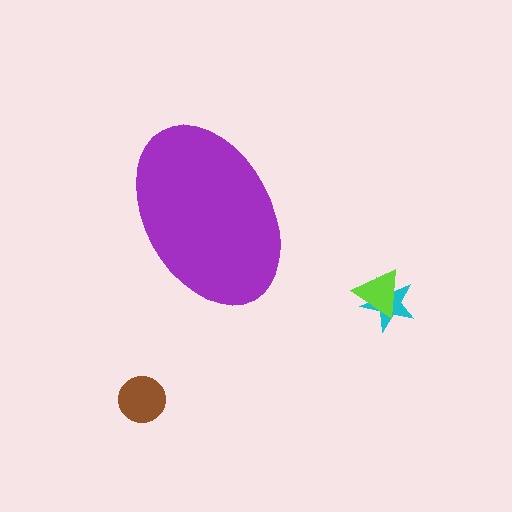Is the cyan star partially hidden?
No, the cyan star is fully visible.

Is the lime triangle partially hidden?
No, the lime triangle is fully visible.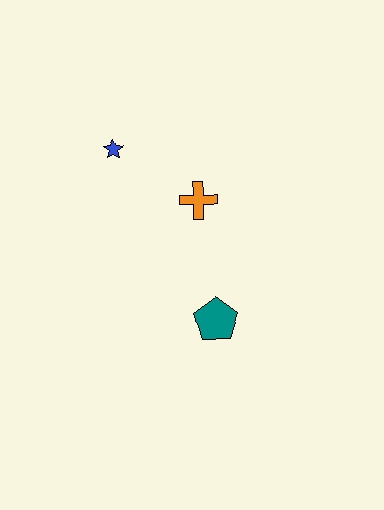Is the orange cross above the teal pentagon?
Yes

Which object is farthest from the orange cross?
The teal pentagon is farthest from the orange cross.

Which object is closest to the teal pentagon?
The orange cross is closest to the teal pentagon.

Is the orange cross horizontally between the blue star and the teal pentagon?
Yes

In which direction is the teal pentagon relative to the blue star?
The teal pentagon is below the blue star.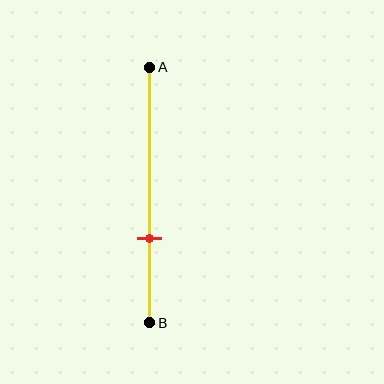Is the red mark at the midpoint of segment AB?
No, the mark is at about 65% from A, not at the 50% midpoint.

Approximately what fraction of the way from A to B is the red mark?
The red mark is approximately 65% of the way from A to B.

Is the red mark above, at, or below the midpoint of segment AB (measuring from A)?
The red mark is below the midpoint of segment AB.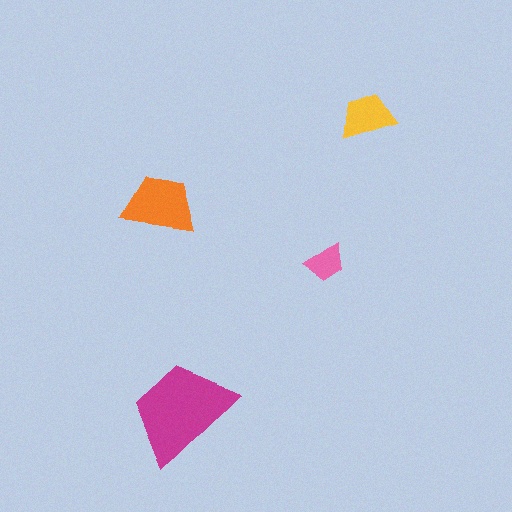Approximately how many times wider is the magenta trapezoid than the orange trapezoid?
About 1.5 times wider.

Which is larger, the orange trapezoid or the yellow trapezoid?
The orange one.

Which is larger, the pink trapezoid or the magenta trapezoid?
The magenta one.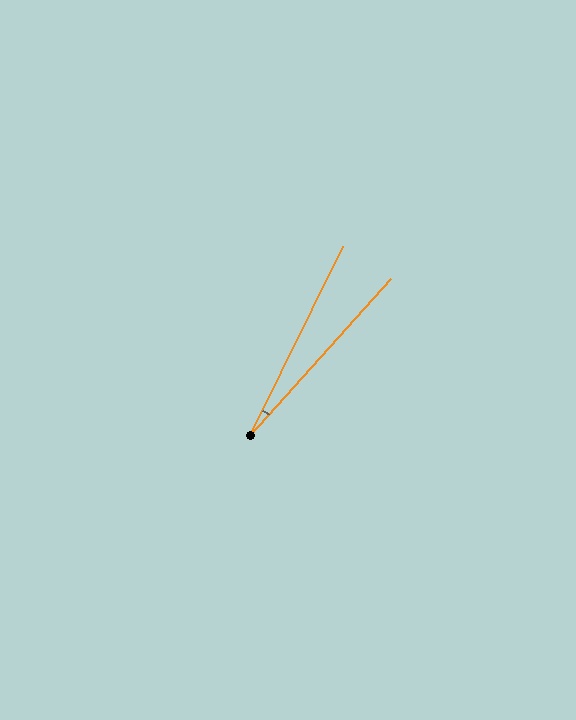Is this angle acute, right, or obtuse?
It is acute.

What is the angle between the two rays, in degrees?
Approximately 16 degrees.